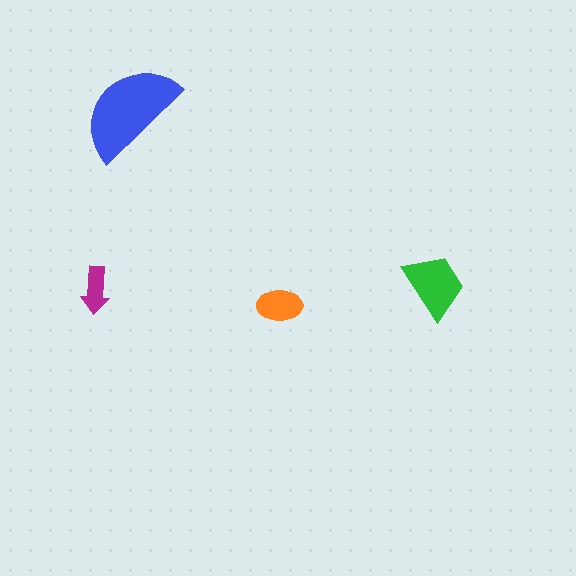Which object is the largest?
The blue semicircle.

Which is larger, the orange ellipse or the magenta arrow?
The orange ellipse.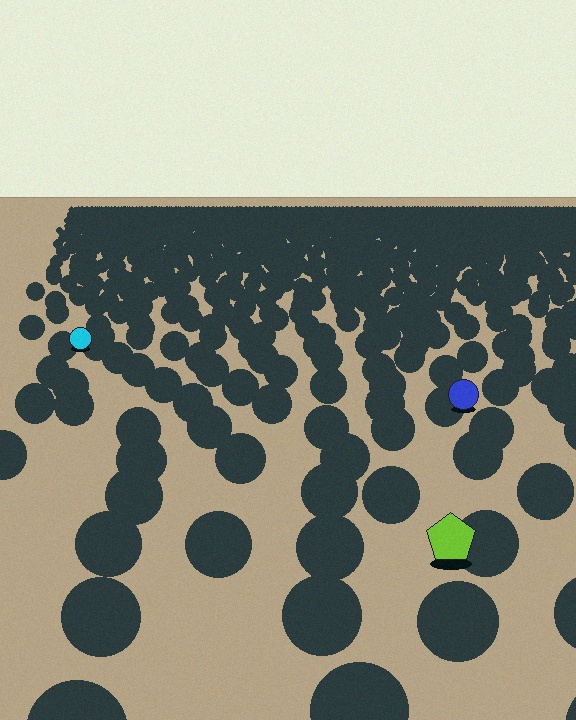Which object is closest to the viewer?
The lime pentagon is closest. The texture marks near it are larger and more spread out.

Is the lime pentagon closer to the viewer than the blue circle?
Yes. The lime pentagon is closer — you can tell from the texture gradient: the ground texture is coarser near it.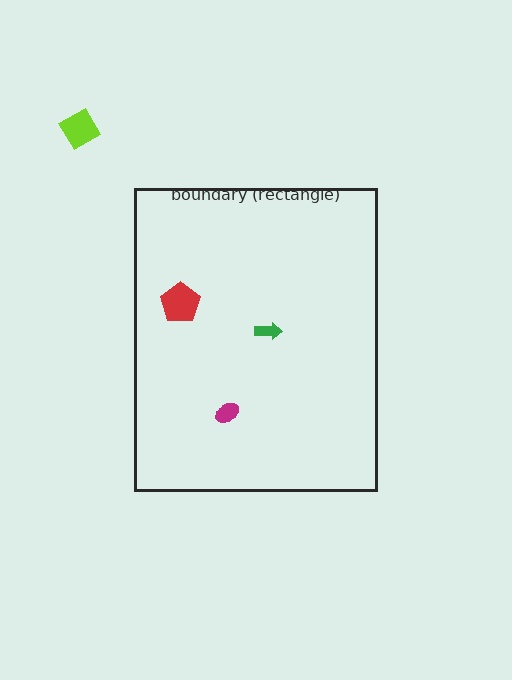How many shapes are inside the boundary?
3 inside, 1 outside.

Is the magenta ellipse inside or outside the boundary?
Inside.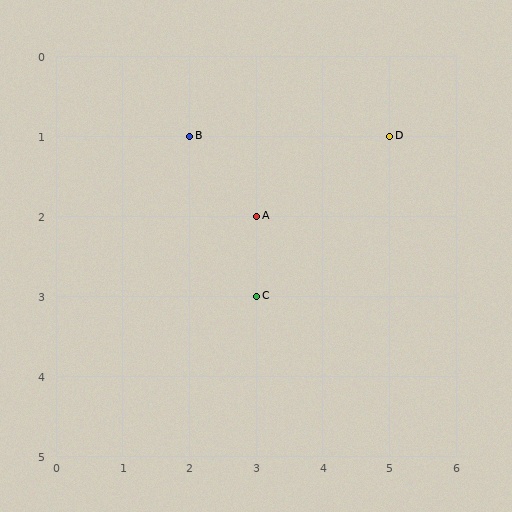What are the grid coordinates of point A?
Point A is at grid coordinates (3, 2).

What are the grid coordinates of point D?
Point D is at grid coordinates (5, 1).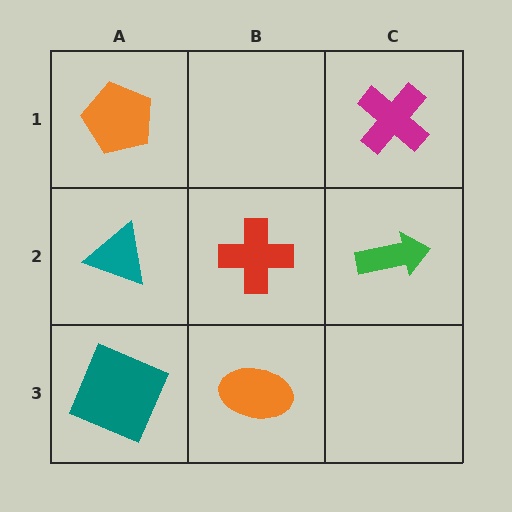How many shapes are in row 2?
3 shapes.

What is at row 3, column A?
A teal square.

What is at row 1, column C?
A magenta cross.